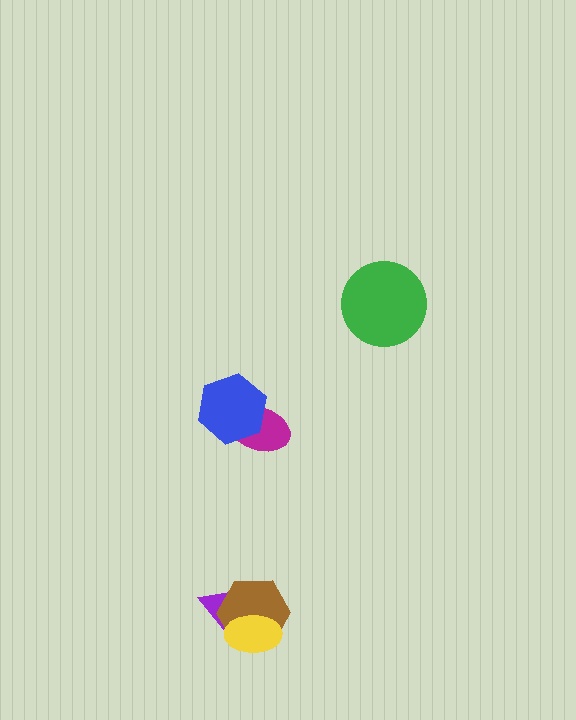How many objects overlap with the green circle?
0 objects overlap with the green circle.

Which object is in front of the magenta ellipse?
The blue hexagon is in front of the magenta ellipse.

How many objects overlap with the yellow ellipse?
2 objects overlap with the yellow ellipse.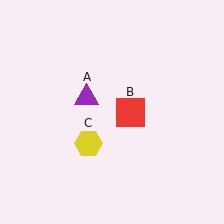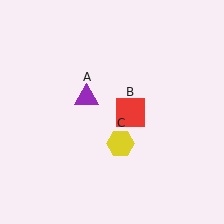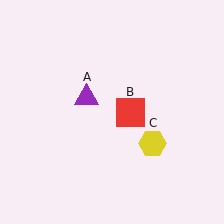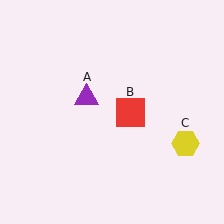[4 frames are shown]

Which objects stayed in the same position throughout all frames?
Purple triangle (object A) and red square (object B) remained stationary.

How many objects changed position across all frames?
1 object changed position: yellow hexagon (object C).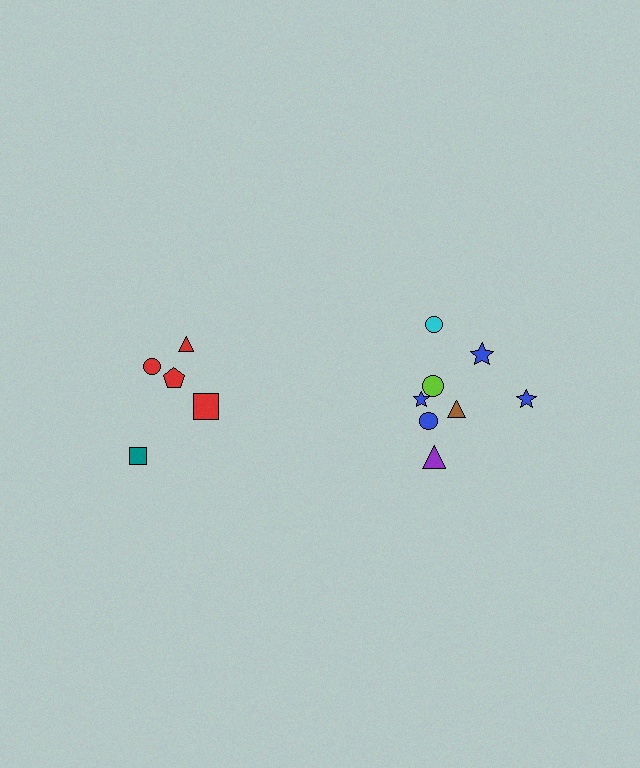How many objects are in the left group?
There are 5 objects.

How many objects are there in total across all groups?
There are 13 objects.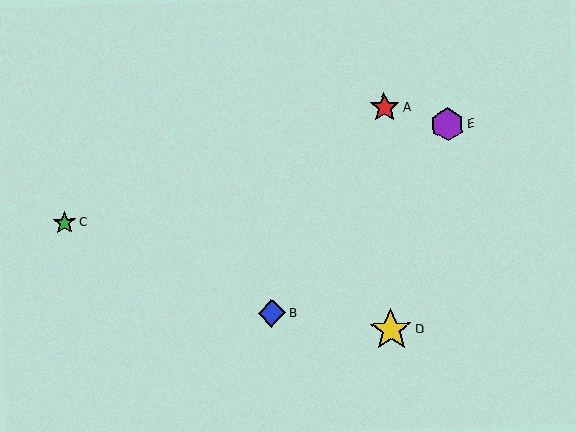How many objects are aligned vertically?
2 objects (A, D) are aligned vertically.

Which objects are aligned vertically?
Objects A, D are aligned vertically.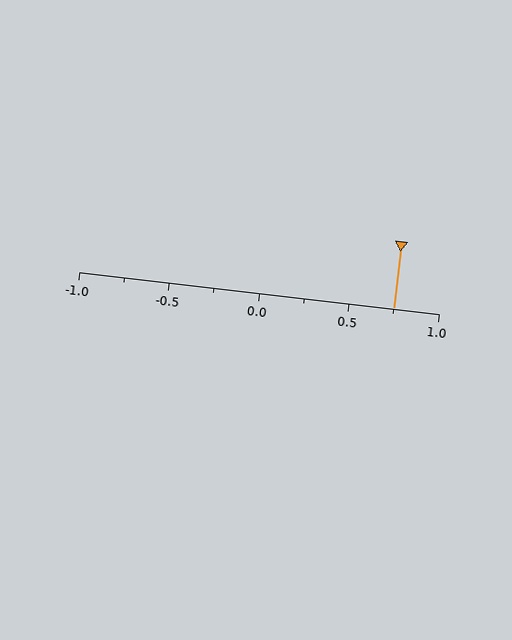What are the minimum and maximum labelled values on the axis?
The axis runs from -1.0 to 1.0.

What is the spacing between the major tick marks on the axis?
The major ticks are spaced 0.5 apart.